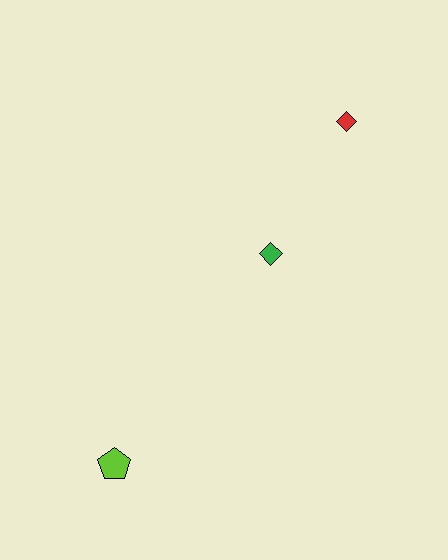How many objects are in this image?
There are 3 objects.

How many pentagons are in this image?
There is 1 pentagon.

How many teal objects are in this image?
There are no teal objects.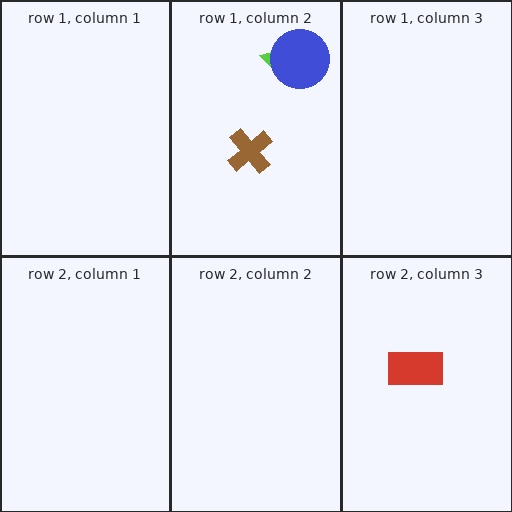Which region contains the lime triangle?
The row 1, column 2 region.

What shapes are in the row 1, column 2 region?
The lime triangle, the blue circle, the brown cross.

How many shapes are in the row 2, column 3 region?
1.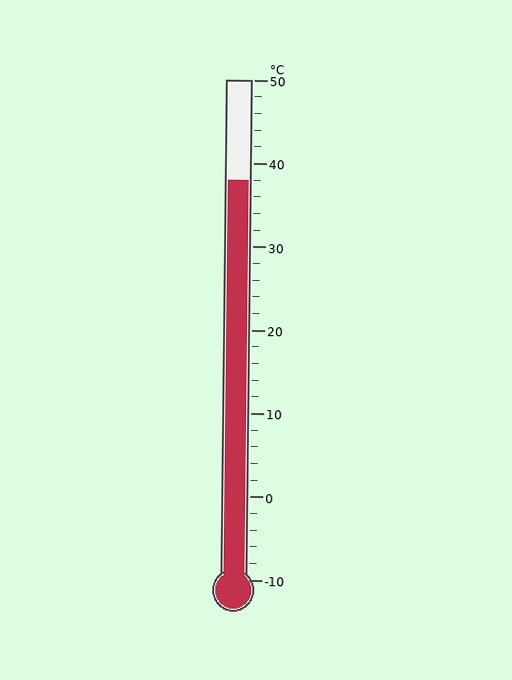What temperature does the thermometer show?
The thermometer shows approximately 38°C.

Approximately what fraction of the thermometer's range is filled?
The thermometer is filled to approximately 80% of its range.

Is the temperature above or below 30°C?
The temperature is above 30°C.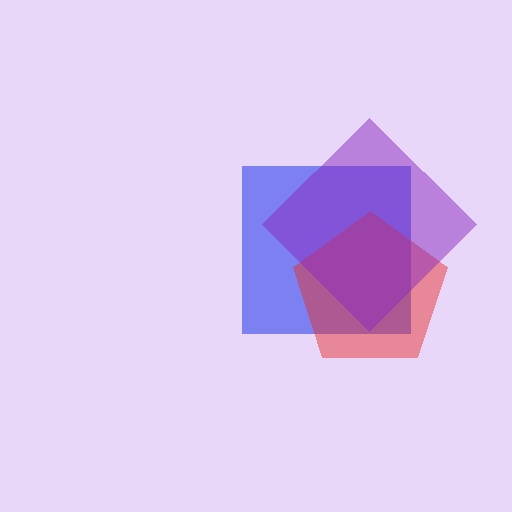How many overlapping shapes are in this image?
There are 3 overlapping shapes in the image.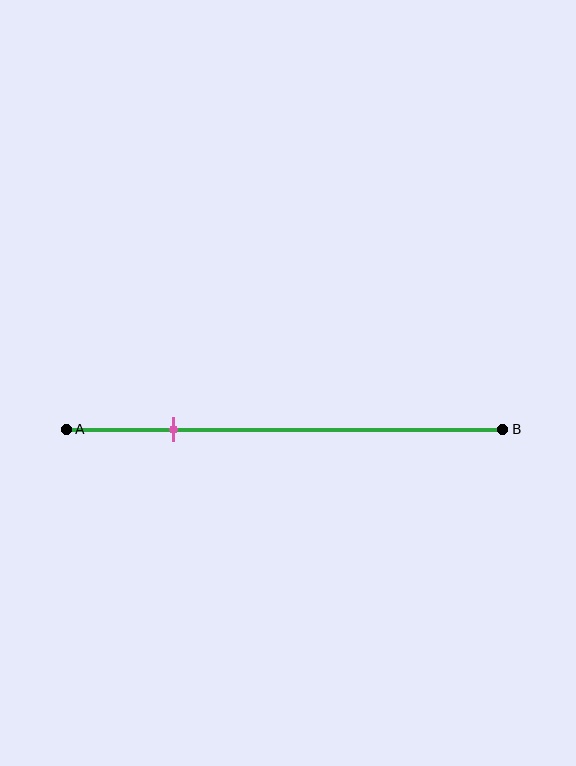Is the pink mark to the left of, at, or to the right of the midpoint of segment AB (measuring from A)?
The pink mark is to the left of the midpoint of segment AB.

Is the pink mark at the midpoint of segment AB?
No, the mark is at about 25% from A, not at the 50% midpoint.